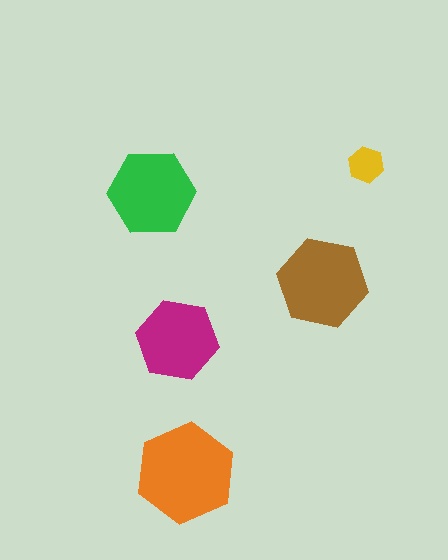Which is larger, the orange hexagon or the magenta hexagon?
The orange one.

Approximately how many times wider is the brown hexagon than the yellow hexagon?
About 2.5 times wider.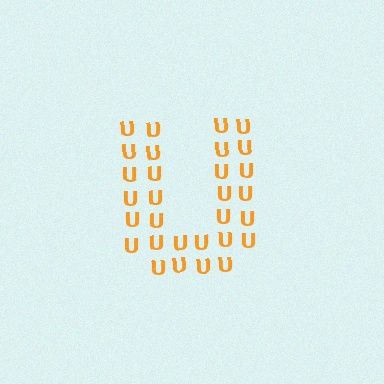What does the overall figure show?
The overall figure shows the letter U.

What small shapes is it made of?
It is made of small letter U's.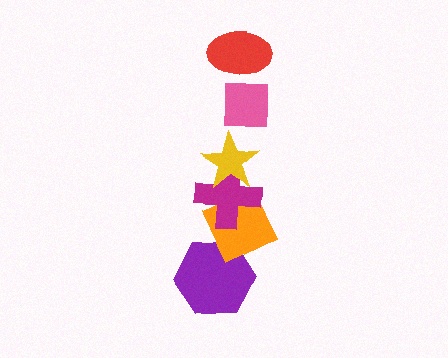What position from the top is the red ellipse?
The red ellipse is 1st from the top.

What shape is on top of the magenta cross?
The yellow star is on top of the magenta cross.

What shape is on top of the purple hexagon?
The orange diamond is on top of the purple hexagon.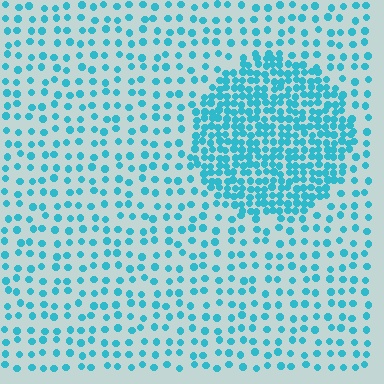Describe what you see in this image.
The image contains small cyan elements arranged at two different densities. A circle-shaped region is visible where the elements are more densely packed than the surrounding area.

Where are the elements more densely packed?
The elements are more densely packed inside the circle boundary.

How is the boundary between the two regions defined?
The boundary is defined by a change in element density (approximately 2.6x ratio). All elements are the same color, size, and shape.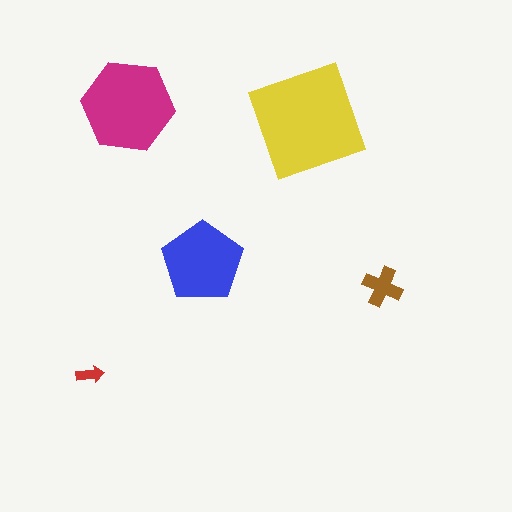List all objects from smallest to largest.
The red arrow, the brown cross, the blue pentagon, the magenta hexagon, the yellow square.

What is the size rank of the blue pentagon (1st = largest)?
3rd.